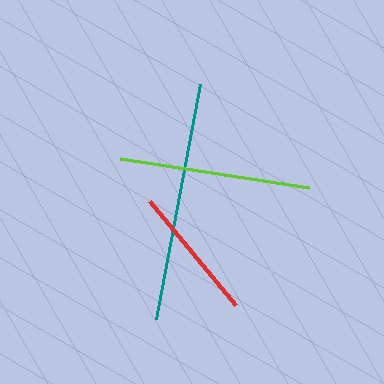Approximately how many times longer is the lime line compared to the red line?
The lime line is approximately 1.4 times the length of the red line.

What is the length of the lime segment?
The lime segment is approximately 191 pixels long.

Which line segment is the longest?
The teal line is the longest at approximately 238 pixels.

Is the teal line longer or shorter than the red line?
The teal line is longer than the red line.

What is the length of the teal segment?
The teal segment is approximately 238 pixels long.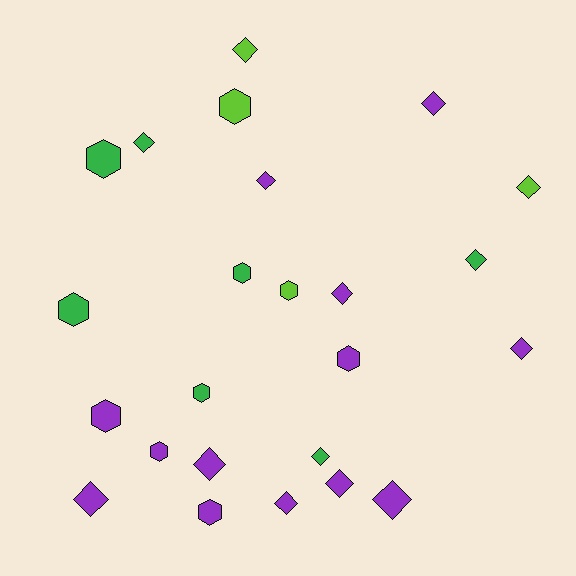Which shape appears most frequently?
Diamond, with 14 objects.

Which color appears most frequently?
Purple, with 13 objects.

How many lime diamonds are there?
There are 2 lime diamonds.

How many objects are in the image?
There are 24 objects.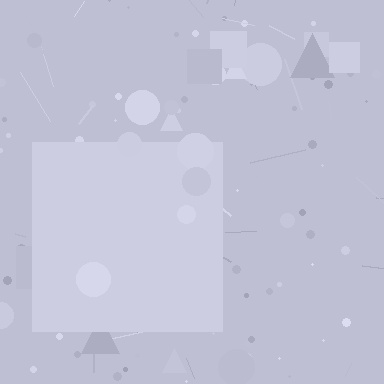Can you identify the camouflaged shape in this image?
The camouflaged shape is a square.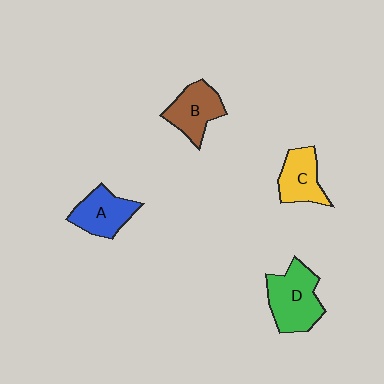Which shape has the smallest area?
Shape C (yellow).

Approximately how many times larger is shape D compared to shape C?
Approximately 1.4 times.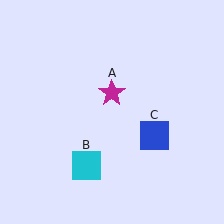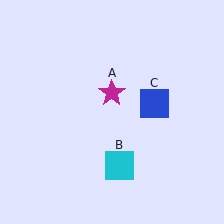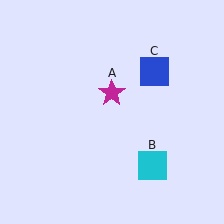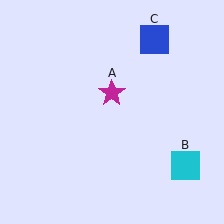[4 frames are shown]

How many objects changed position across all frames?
2 objects changed position: cyan square (object B), blue square (object C).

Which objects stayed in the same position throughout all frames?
Magenta star (object A) remained stationary.